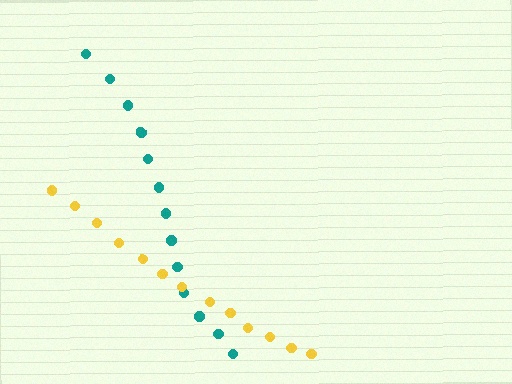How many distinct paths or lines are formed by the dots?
There are 2 distinct paths.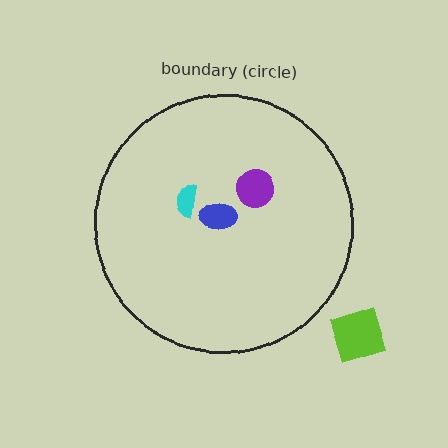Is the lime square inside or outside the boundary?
Outside.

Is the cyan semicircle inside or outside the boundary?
Inside.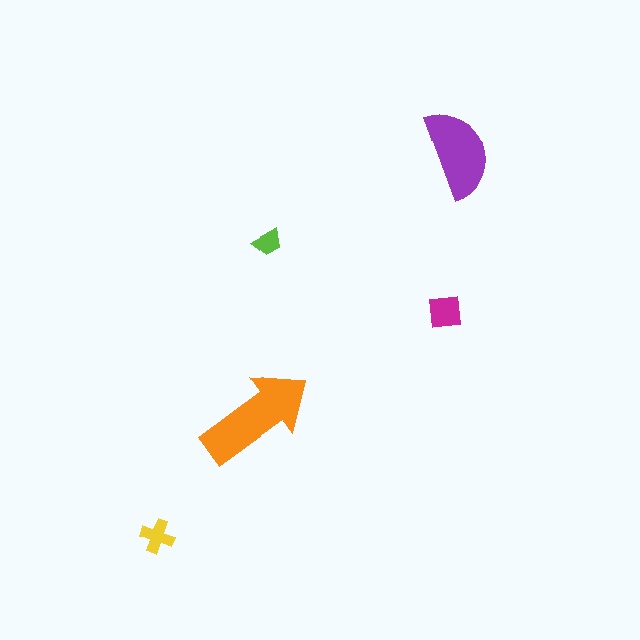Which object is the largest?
The orange arrow.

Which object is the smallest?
The lime trapezoid.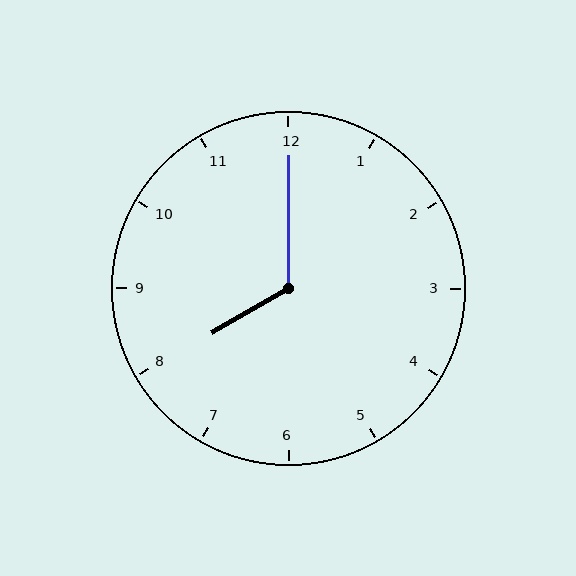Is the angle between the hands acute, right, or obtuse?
It is obtuse.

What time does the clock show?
8:00.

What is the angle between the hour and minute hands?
Approximately 120 degrees.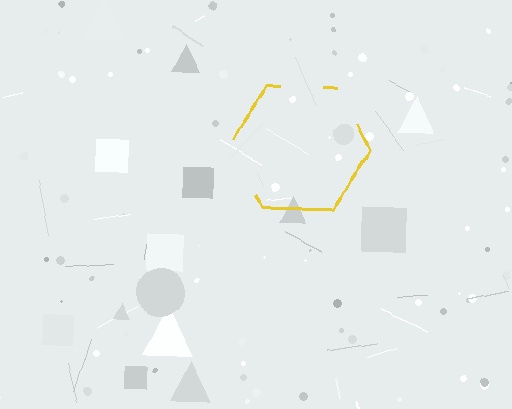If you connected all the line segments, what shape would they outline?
They would outline a hexagon.